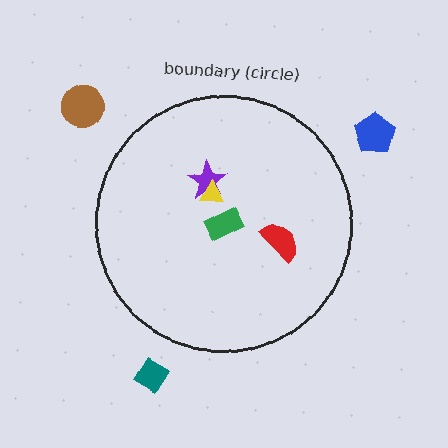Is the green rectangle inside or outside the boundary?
Inside.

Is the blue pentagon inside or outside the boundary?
Outside.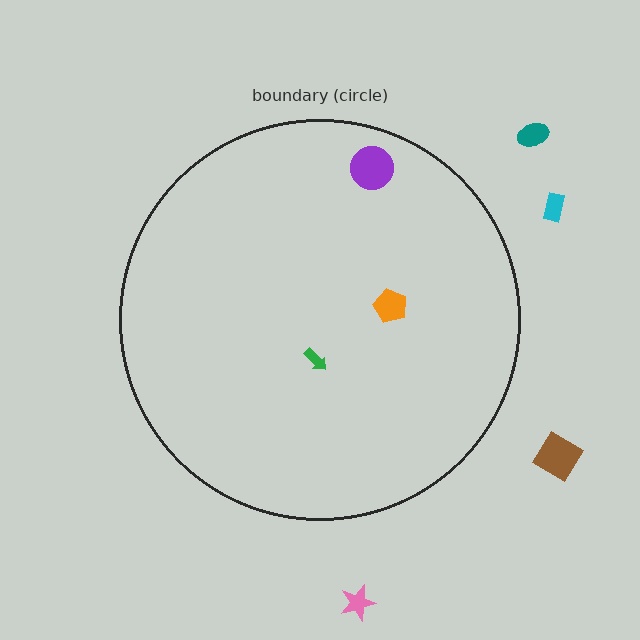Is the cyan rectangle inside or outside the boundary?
Outside.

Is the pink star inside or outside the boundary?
Outside.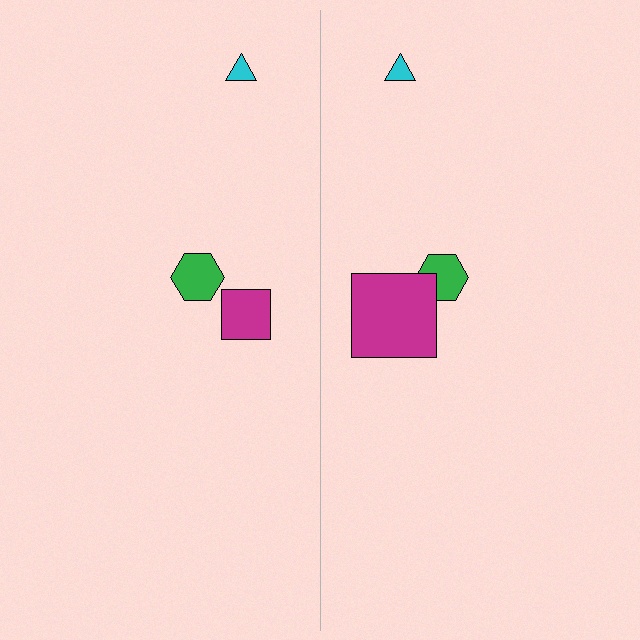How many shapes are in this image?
There are 6 shapes in this image.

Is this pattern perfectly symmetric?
No, the pattern is not perfectly symmetric. The magenta square on the right side has a different size than its mirror counterpart.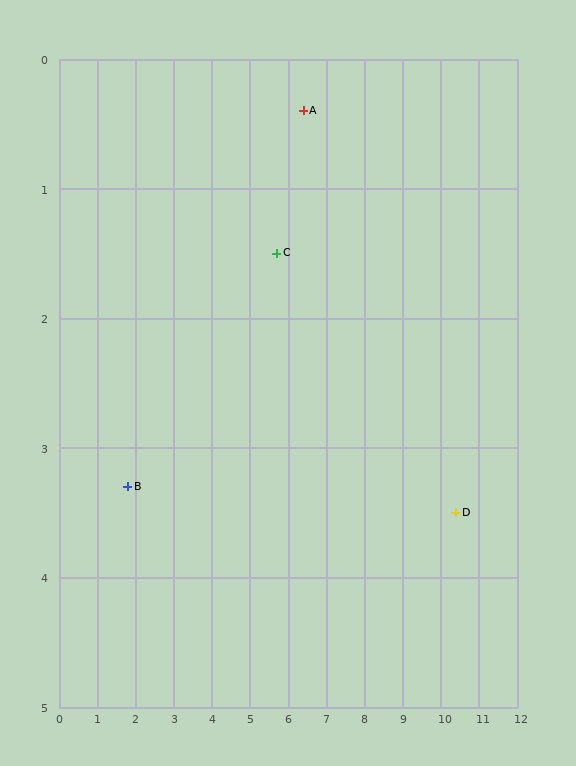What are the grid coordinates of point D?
Point D is at approximately (10.4, 3.5).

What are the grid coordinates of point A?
Point A is at approximately (6.4, 0.4).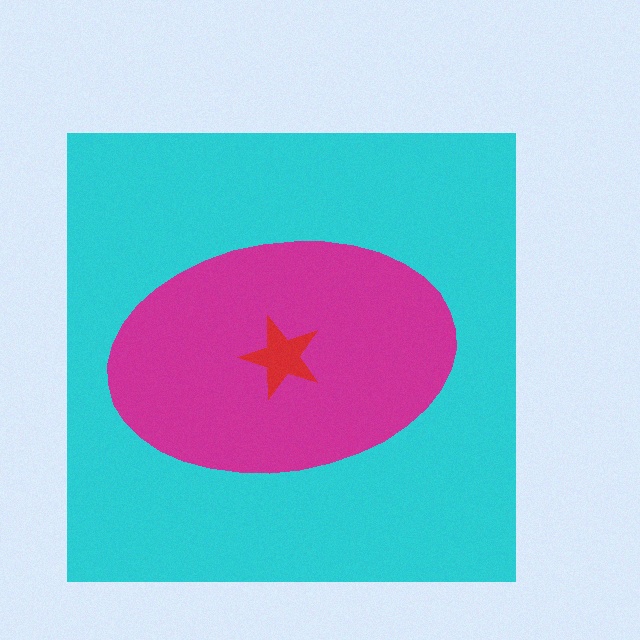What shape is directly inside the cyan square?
The magenta ellipse.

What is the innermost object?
The red star.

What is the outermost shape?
The cyan square.